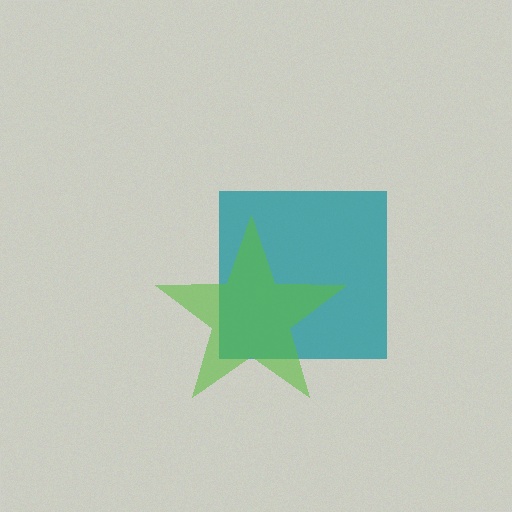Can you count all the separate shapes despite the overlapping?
Yes, there are 2 separate shapes.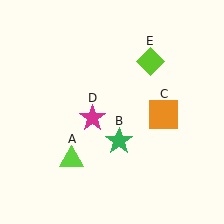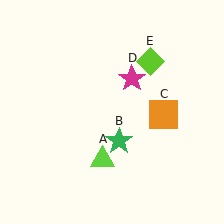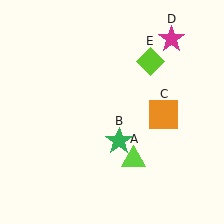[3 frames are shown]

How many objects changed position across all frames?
2 objects changed position: lime triangle (object A), magenta star (object D).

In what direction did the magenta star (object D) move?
The magenta star (object D) moved up and to the right.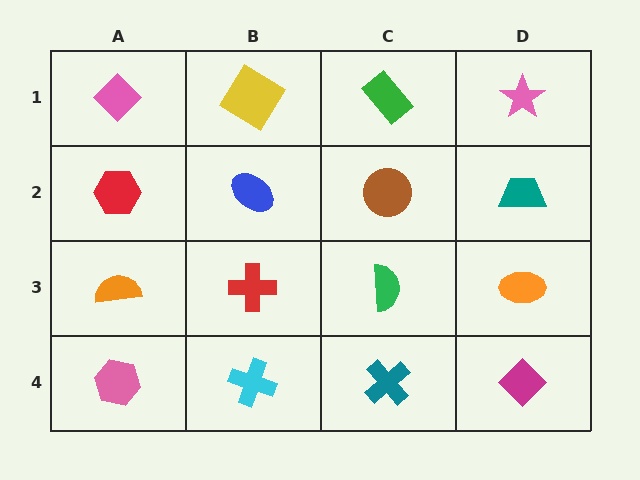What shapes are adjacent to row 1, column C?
A brown circle (row 2, column C), a yellow diamond (row 1, column B), a pink star (row 1, column D).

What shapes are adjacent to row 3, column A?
A red hexagon (row 2, column A), a pink hexagon (row 4, column A), a red cross (row 3, column B).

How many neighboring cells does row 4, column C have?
3.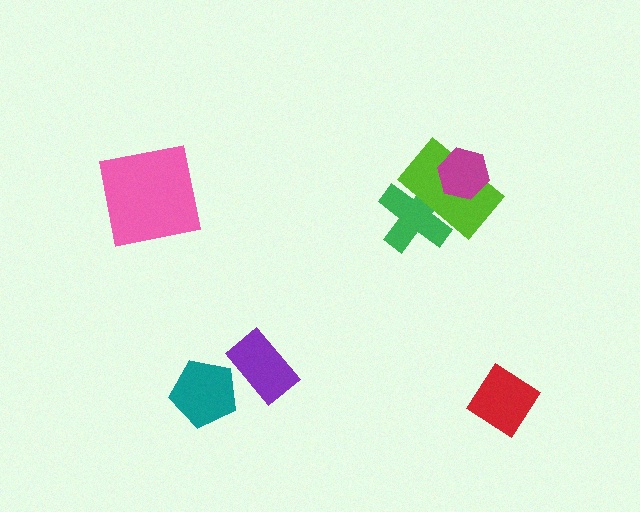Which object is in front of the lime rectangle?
The magenta hexagon is in front of the lime rectangle.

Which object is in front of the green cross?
The lime rectangle is in front of the green cross.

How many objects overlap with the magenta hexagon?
1 object overlaps with the magenta hexagon.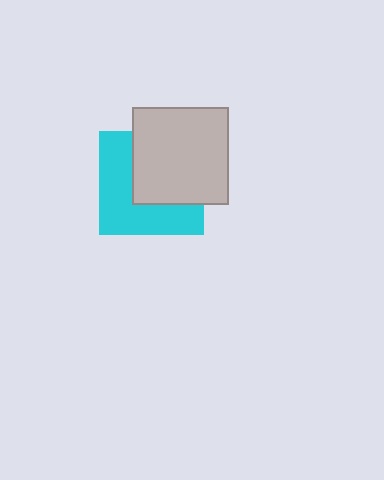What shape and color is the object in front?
The object in front is a light gray square.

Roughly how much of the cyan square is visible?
About half of it is visible (roughly 51%).